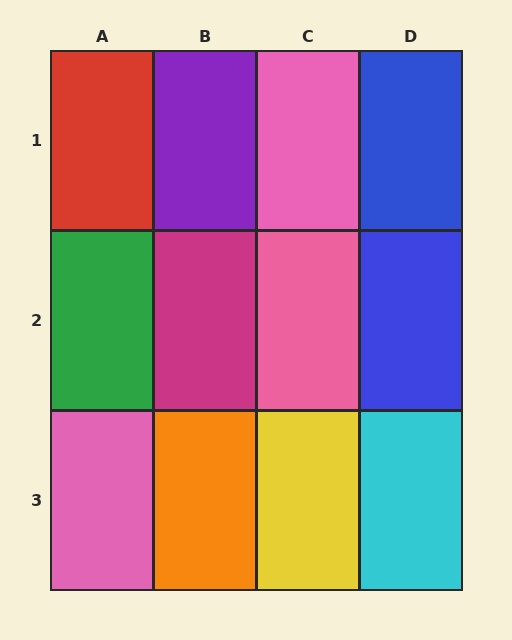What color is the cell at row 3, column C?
Yellow.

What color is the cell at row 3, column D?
Cyan.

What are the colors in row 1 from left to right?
Red, purple, pink, blue.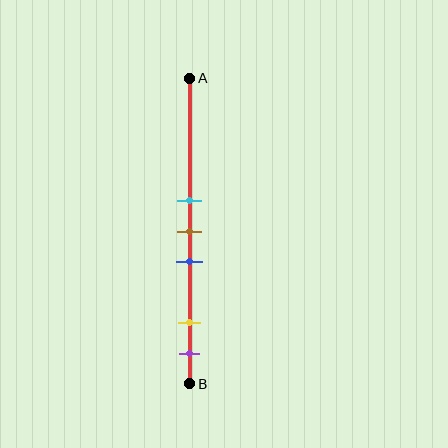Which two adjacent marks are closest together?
The cyan and brown marks are the closest adjacent pair.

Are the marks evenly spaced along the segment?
No, the marks are not evenly spaced.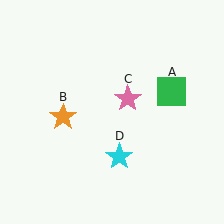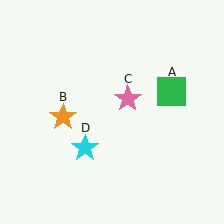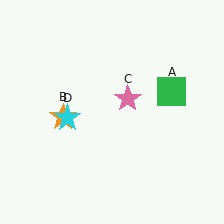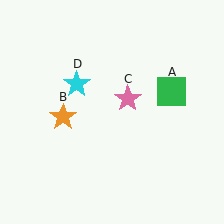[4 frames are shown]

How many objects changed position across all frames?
1 object changed position: cyan star (object D).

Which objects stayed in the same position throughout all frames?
Green square (object A) and orange star (object B) and pink star (object C) remained stationary.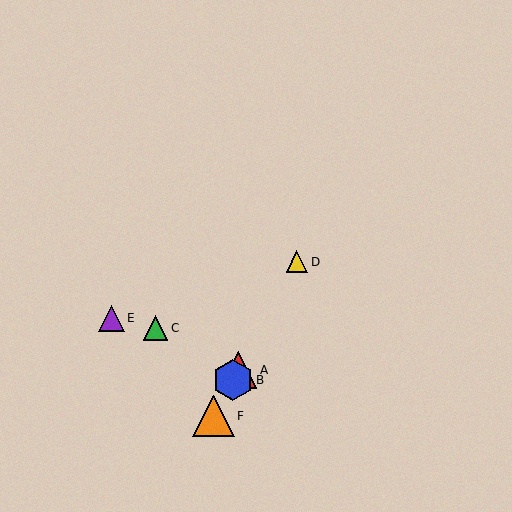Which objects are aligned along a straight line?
Objects A, B, D, F are aligned along a straight line.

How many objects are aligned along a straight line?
4 objects (A, B, D, F) are aligned along a straight line.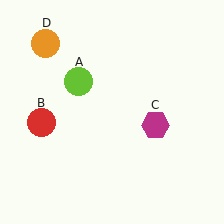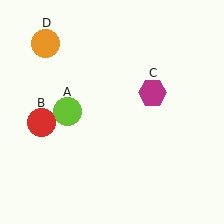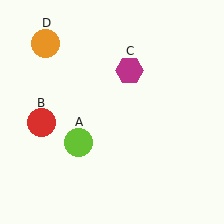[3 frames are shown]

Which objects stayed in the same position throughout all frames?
Red circle (object B) and orange circle (object D) remained stationary.